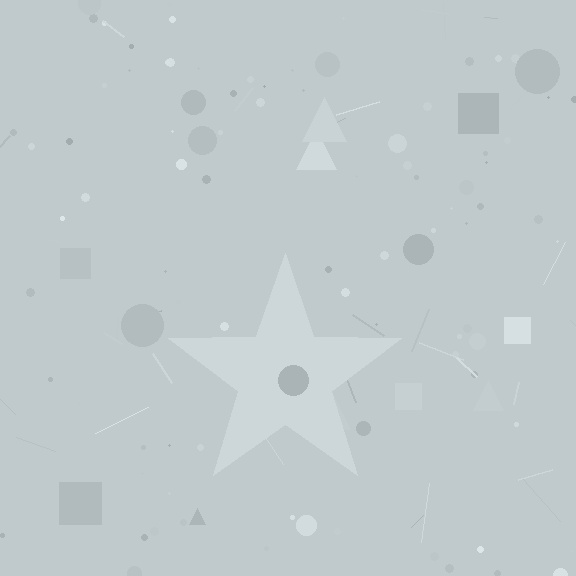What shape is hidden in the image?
A star is hidden in the image.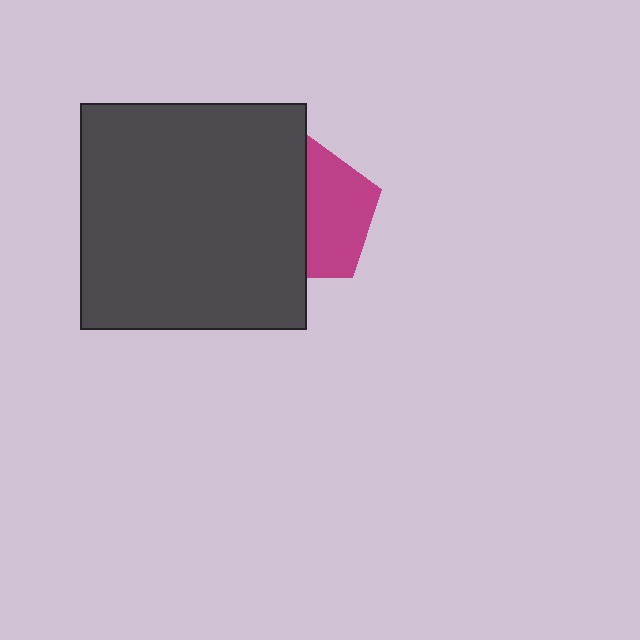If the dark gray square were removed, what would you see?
You would see the complete magenta pentagon.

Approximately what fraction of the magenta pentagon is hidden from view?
Roughly 51% of the magenta pentagon is hidden behind the dark gray square.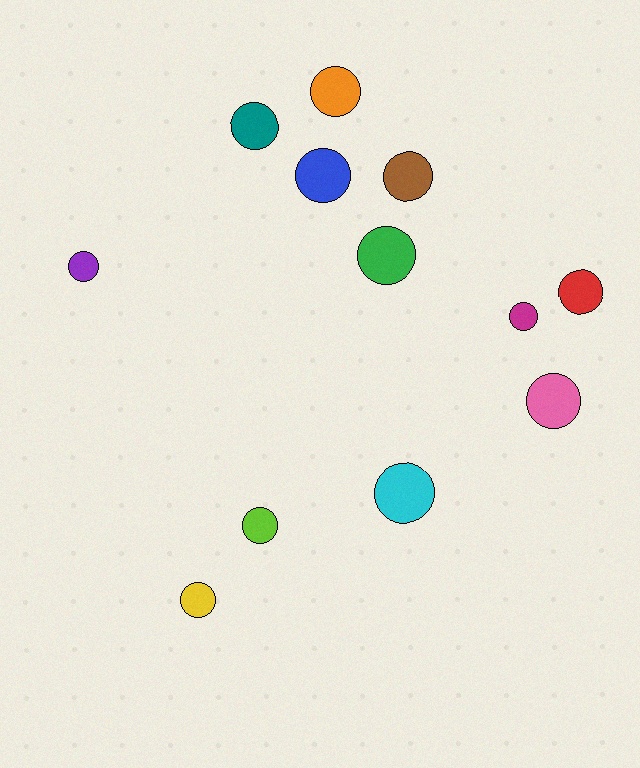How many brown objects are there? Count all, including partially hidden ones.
There is 1 brown object.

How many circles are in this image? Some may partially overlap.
There are 12 circles.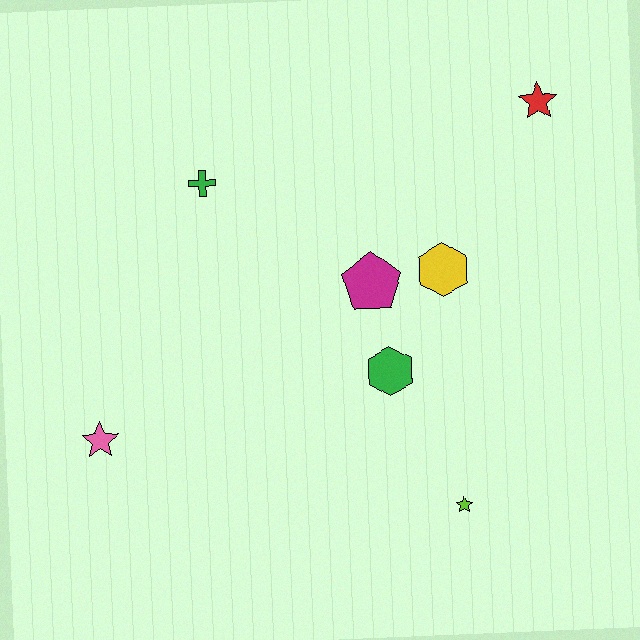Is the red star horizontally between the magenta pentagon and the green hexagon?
No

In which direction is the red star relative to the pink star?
The red star is to the right of the pink star.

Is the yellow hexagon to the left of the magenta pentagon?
No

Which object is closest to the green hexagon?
The magenta pentagon is closest to the green hexagon.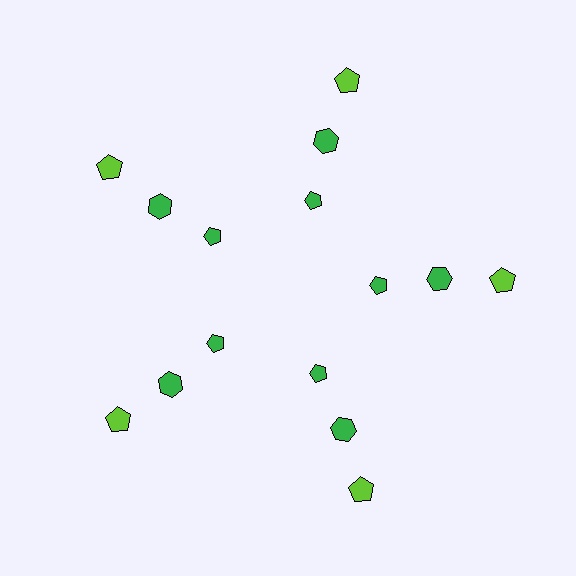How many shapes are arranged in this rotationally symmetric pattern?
There are 15 shapes, arranged in 5 groups of 3.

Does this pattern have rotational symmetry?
Yes, this pattern has 5-fold rotational symmetry. It looks the same after rotating 72 degrees around the center.